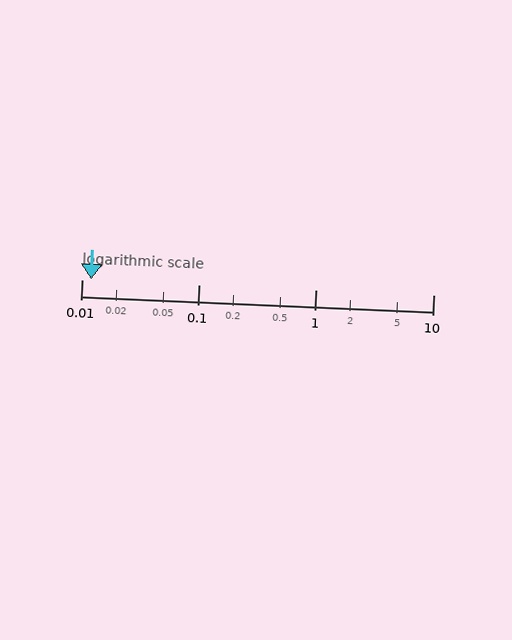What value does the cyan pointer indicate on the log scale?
The pointer indicates approximately 0.012.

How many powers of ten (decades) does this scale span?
The scale spans 3 decades, from 0.01 to 10.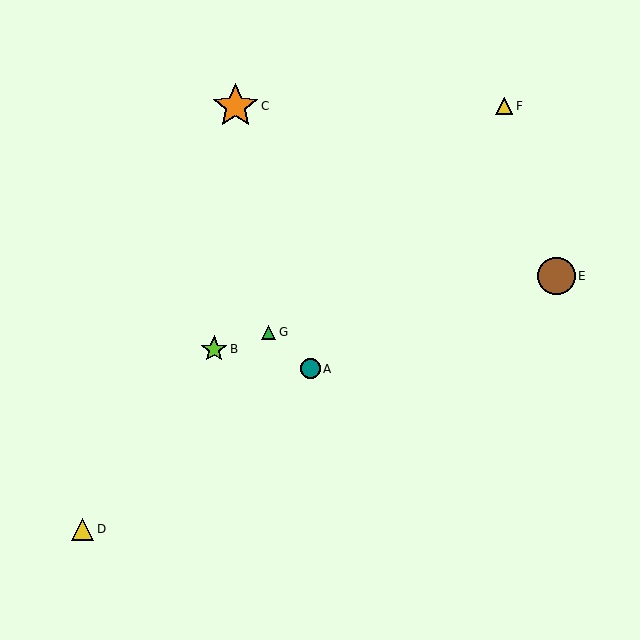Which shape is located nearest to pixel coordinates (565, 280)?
The brown circle (labeled E) at (556, 276) is nearest to that location.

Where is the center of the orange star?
The center of the orange star is at (236, 106).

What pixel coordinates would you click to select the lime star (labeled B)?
Click at (214, 349) to select the lime star B.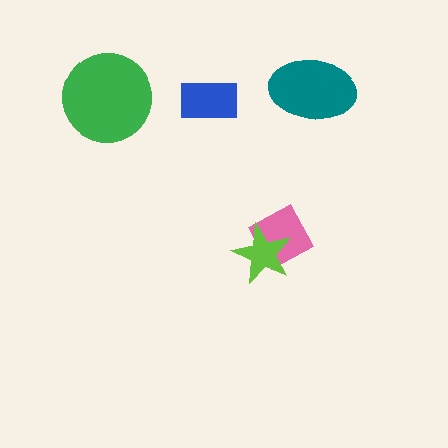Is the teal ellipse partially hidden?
No, no other shape covers it.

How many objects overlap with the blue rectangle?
0 objects overlap with the blue rectangle.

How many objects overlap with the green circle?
0 objects overlap with the green circle.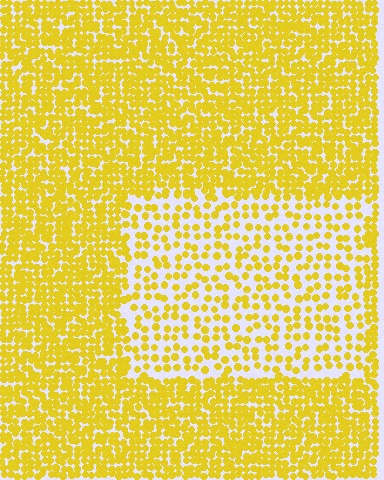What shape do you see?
I see a rectangle.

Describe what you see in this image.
The image contains small yellow elements arranged at two different densities. A rectangle-shaped region is visible where the elements are less densely packed than the surrounding area.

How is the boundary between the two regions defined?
The boundary is defined by a change in element density (approximately 2.2x ratio). All elements are the same color, size, and shape.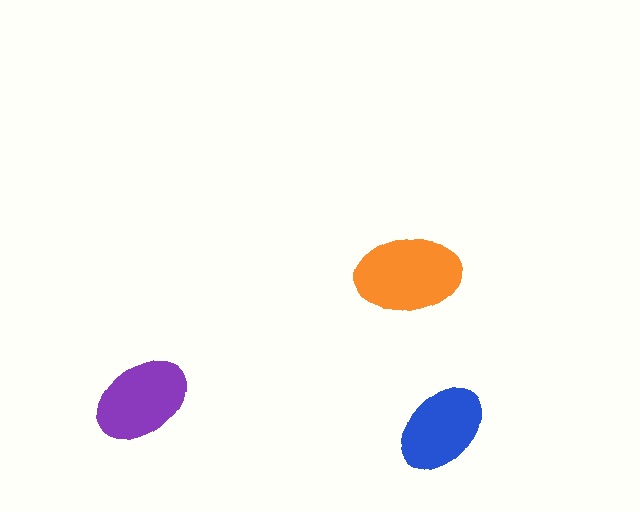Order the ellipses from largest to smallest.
the orange one, the purple one, the blue one.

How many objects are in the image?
There are 3 objects in the image.